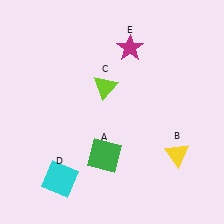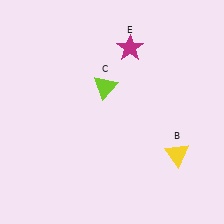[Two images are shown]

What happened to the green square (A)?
The green square (A) was removed in Image 2. It was in the bottom-left area of Image 1.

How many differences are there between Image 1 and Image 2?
There are 2 differences between the two images.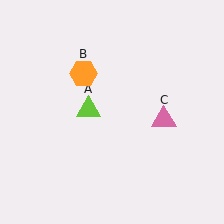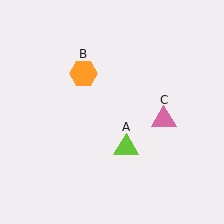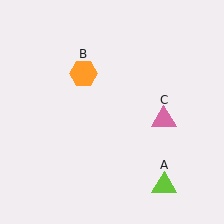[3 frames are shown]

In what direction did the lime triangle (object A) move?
The lime triangle (object A) moved down and to the right.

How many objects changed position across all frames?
1 object changed position: lime triangle (object A).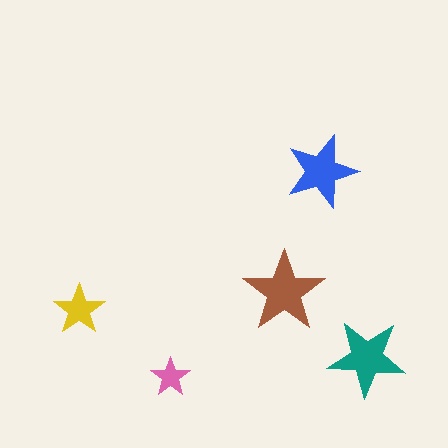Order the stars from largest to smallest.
the brown one, the teal one, the blue one, the yellow one, the pink one.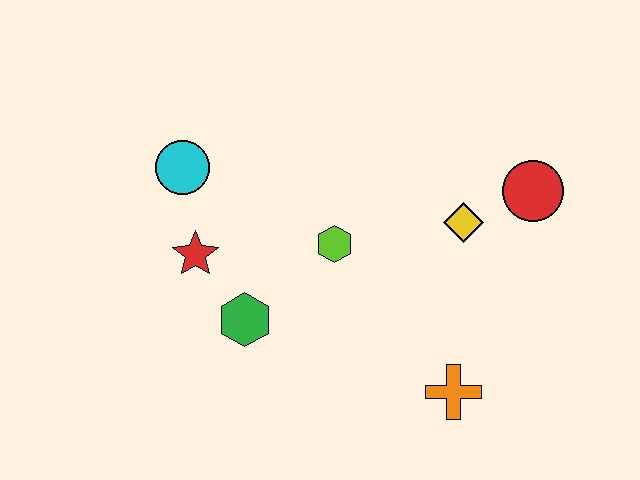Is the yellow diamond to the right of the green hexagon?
Yes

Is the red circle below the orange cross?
No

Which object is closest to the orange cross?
The yellow diamond is closest to the orange cross.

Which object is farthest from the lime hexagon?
The red circle is farthest from the lime hexagon.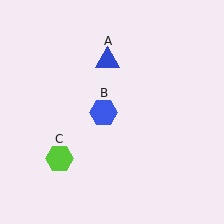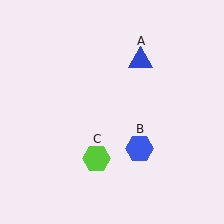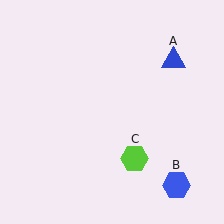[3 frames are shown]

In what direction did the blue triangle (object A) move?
The blue triangle (object A) moved right.